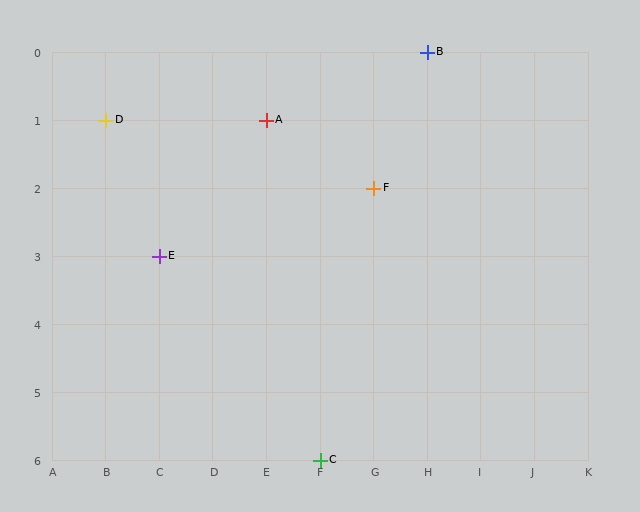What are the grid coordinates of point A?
Point A is at grid coordinates (E, 1).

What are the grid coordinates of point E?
Point E is at grid coordinates (C, 3).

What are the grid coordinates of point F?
Point F is at grid coordinates (G, 2).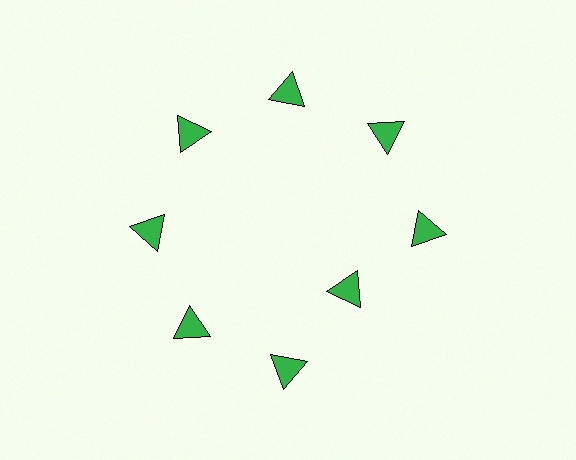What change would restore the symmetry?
The symmetry would be restored by moving it outward, back onto the ring so that all 8 triangles sit at equal angles and equal distance from the center.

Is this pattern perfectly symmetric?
No. The 8 green triangles are arranged in a ring, but one element near the 4 o'clock position is pulled inward toward the center, breaking the 8-fold rotational symmetry.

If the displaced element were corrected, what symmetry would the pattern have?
It would have 8-fold rotational symmetry — the pattern would map onto itself every 45 degrees.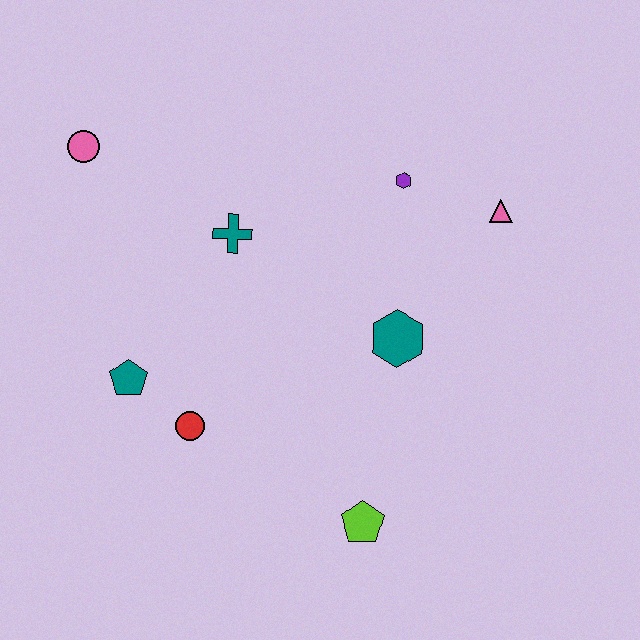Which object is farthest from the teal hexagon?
The pink circle is farthest from the teal hexagon.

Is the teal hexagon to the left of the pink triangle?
Yes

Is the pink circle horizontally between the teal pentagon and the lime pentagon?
No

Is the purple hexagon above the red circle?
Yes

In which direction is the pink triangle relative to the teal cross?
The pink triangle is to the right of the teal cross.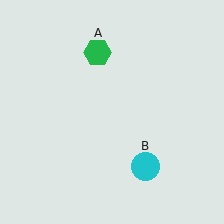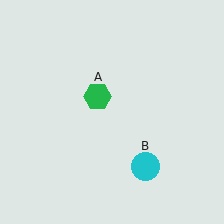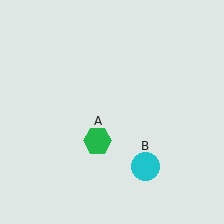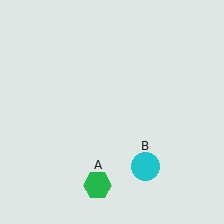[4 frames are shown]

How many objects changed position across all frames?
1 object changed position: green hexagon (object A).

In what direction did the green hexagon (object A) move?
The green hexagon (object A) moved down.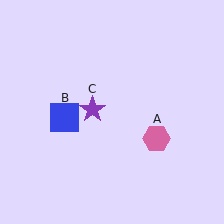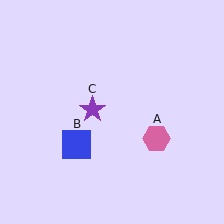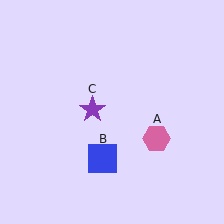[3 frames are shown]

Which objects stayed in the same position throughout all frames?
Pink hexagon (object A) and purple star (object C) remained stationary.